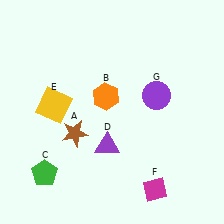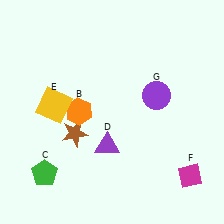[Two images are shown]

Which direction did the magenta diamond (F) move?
The magenta diamond (F) moved right.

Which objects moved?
The objects that moved are: the orange hexagon (B), the magenta diamond (F).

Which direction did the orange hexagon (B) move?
The orange hexagon (B) moved left.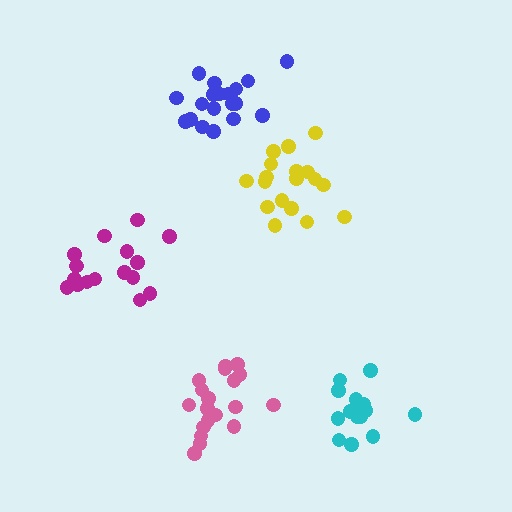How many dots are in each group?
Group 1: 18 dots, Group 2: 19 dots, Group 3: 16 dots, Group 4: 19 dots, Group 5: 15 dots (87 total).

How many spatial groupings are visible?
There are 5 spatial groupings.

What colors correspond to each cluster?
The clusters are colored: yellow, blue, magenta, pink, cyan.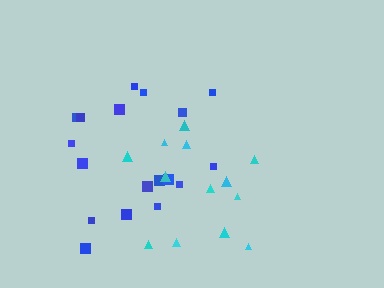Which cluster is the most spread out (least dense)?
Cyan.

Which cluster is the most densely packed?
Blue.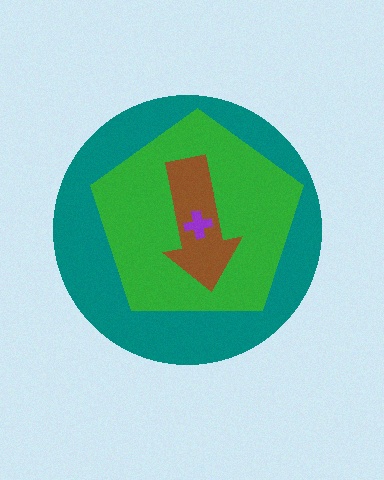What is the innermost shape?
The purple cross.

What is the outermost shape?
The teal circle.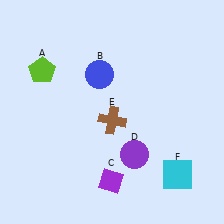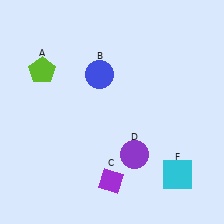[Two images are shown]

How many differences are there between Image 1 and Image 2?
There is 1 difference between the two images.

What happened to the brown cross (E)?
The brown cross (E) was removed in Image 2. It was in the bottom-right area of Image 1.